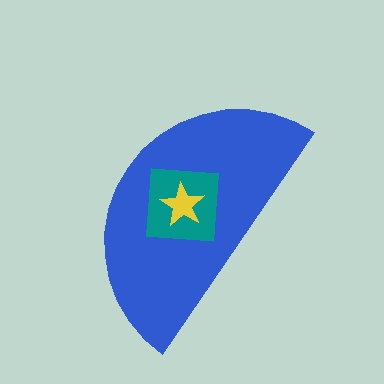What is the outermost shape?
The blue semicircle.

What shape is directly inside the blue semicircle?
The teal square.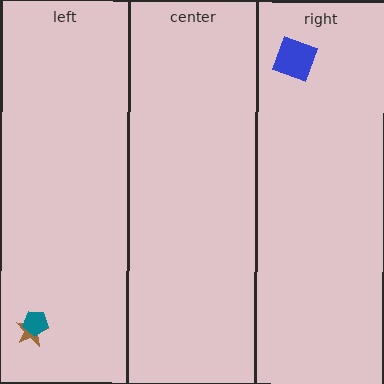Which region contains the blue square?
The right region.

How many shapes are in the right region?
1.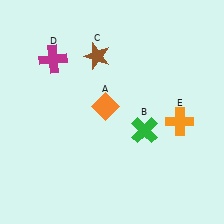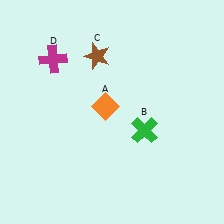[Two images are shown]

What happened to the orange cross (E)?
The orange cross (E) was removed in Image 2. It was in the bottom-right area of Image 1.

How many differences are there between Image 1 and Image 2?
There is 1 difference between the two images.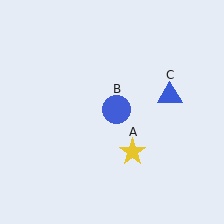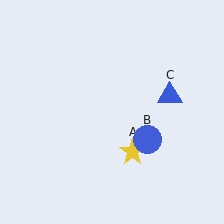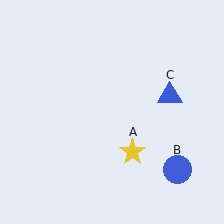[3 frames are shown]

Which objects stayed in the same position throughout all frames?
Yellow star (object A) and blue triangle (object C) remained stationary.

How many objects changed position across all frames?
1 object changed position: blue circle (object B).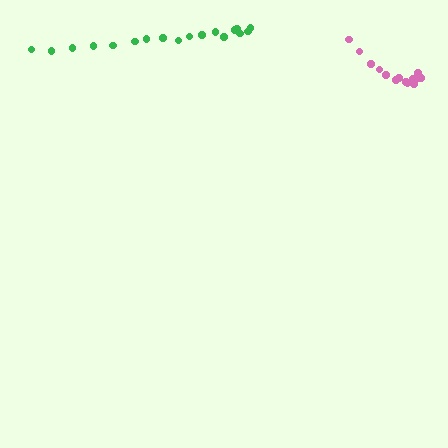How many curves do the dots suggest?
There are 2 distinct paths.